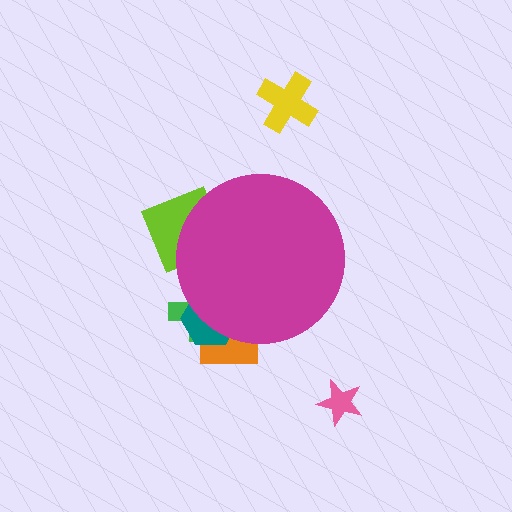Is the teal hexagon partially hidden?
Yes, the teal hexagon is partially hidden behind the magenta circle.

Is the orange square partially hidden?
Yes, the orange square is partially hidden behind the magenta circle.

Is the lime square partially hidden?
Yes, the lime square is partially hidden behind the magenta circle.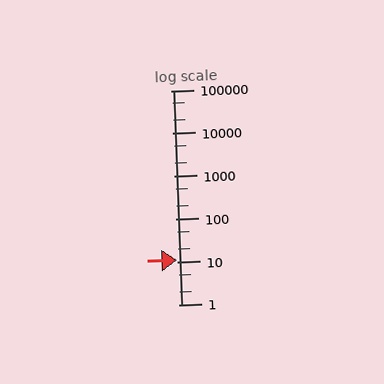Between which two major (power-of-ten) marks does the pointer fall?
The pointer is between 10 and 100.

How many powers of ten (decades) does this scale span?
The scale spans 5 decades, from 1 to 100000.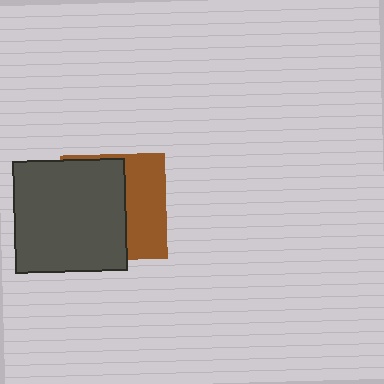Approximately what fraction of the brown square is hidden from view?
Roughly 59% of the brown square is hidden behind the dark gray square.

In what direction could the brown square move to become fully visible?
The brown square could move right. That would shift it out from behind the dark gray square entirely.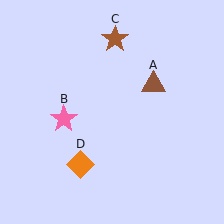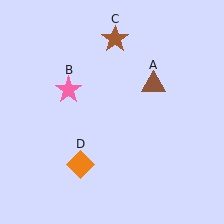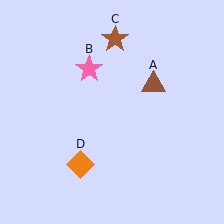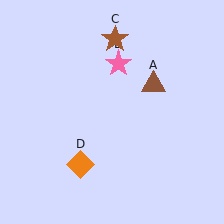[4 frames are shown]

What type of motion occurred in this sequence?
The pink star (object B) rotated clockwise around the center of the scene.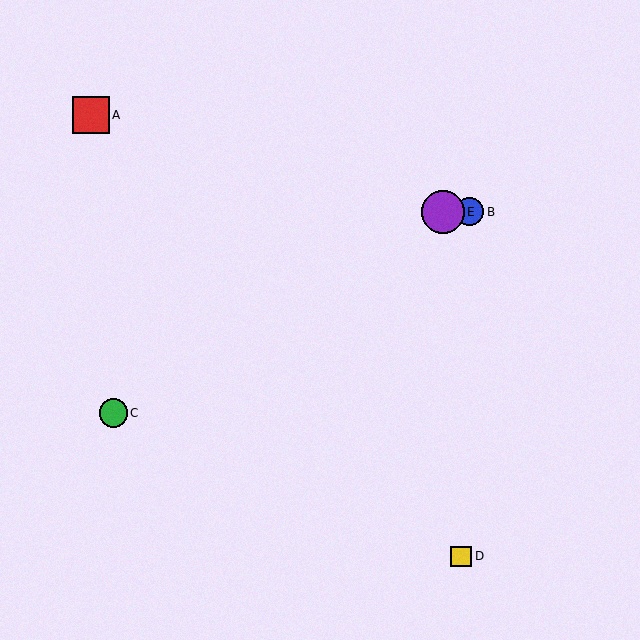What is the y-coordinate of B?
Object B is at y≈212.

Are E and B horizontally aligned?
Yes, both are at y≈212.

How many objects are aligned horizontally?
2 objects (B, E) are aligned horizontally.